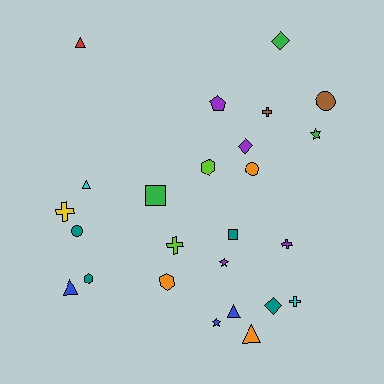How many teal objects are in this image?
There are 4 teal objects.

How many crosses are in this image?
There are 5 crosses.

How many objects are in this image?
There are 25 objects.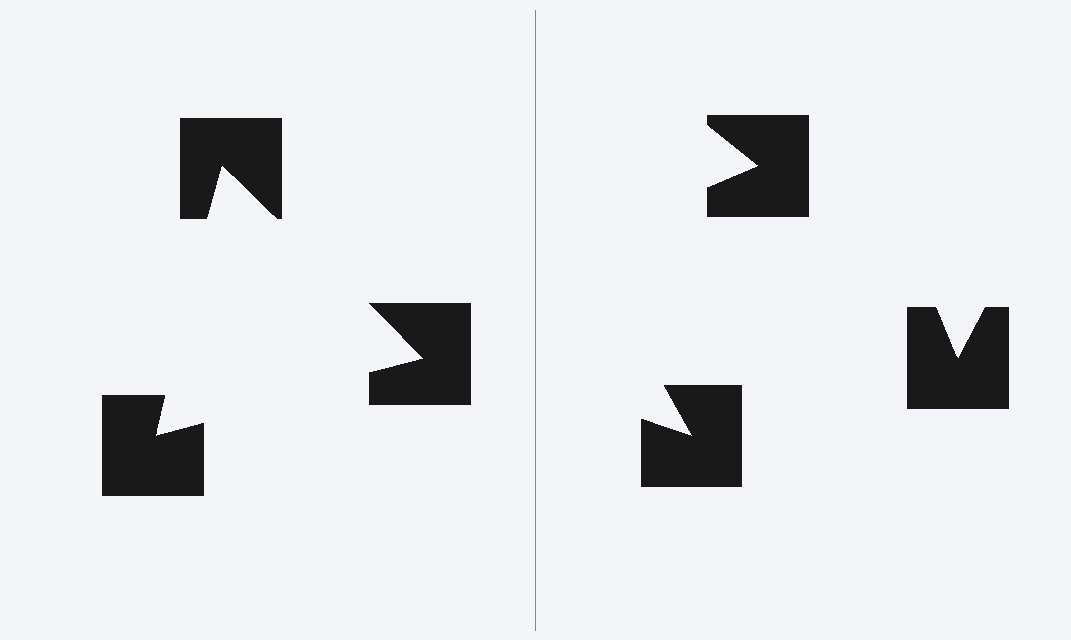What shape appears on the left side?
An illusory triangle.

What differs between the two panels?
The notched squares are positioned identically on both sides; only the wedge orientations differ. On the left they align to a triangle; on the right they are misaligned.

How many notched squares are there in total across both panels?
6 — 3 on each side.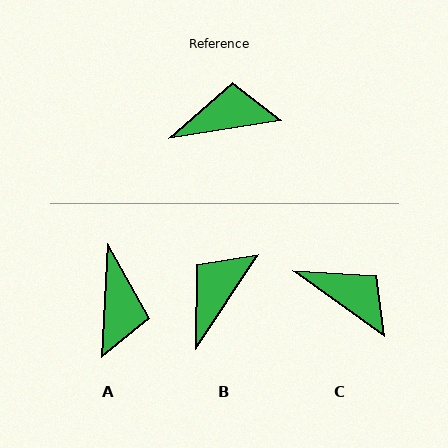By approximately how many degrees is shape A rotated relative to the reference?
Approximately 103 degrees clockwise.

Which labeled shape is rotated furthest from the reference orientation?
A, about 103 degrees away.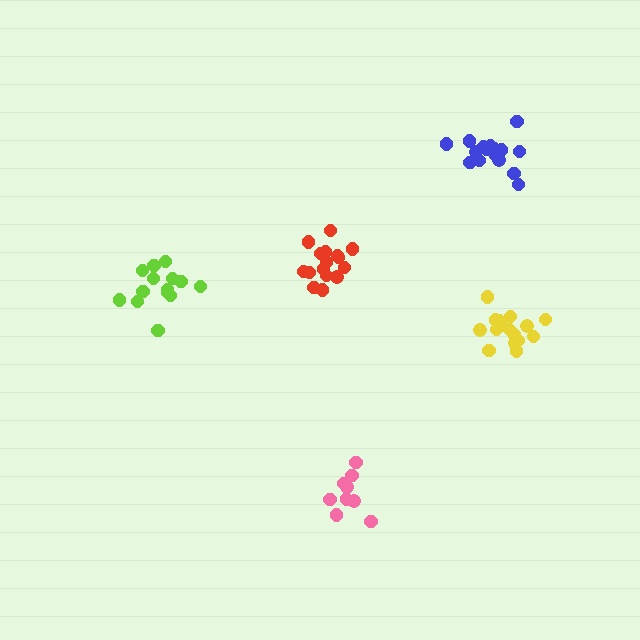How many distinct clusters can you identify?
There are 5 distinct clusters.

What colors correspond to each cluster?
The clusters are colored: red, lime, yellow, pink, blue.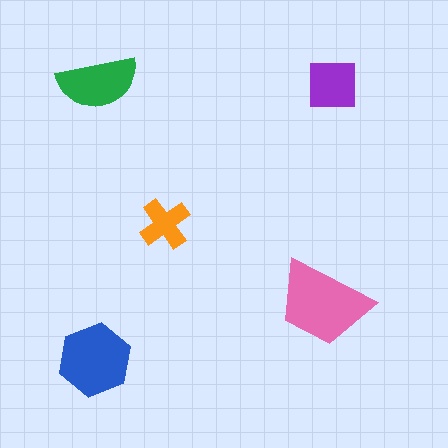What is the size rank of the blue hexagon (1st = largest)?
2nd.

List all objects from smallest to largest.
The orange cross, the purple square, the green semicircle, the blue hexagon, the pink trapezoid.